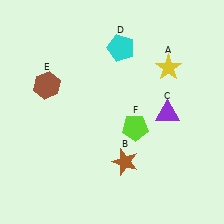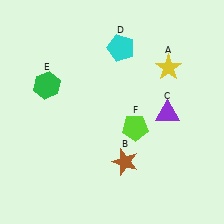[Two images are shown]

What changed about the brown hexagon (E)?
In Image 1, E is brown. In Image 2, it changed to green.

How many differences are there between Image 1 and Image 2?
There is 1 difference between the two images.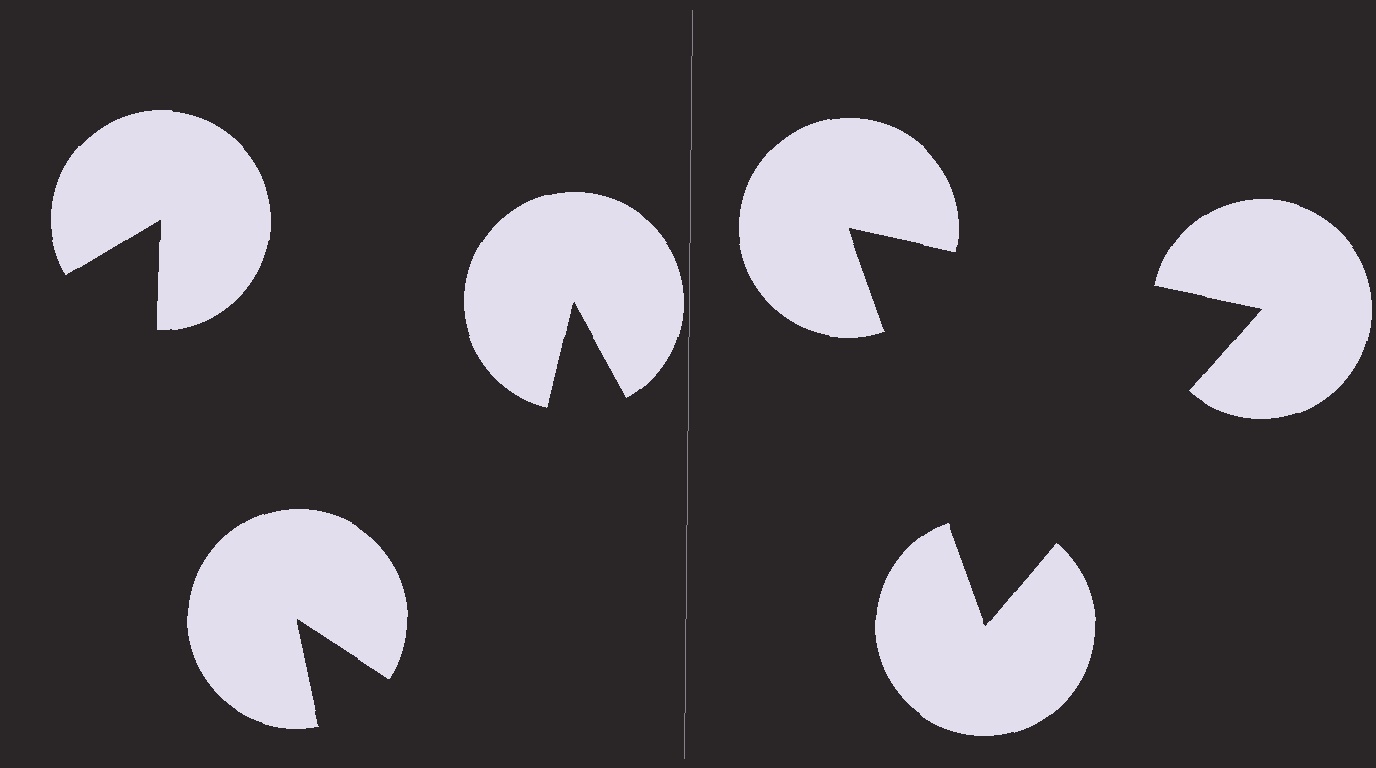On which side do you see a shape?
An illusory triangle appears on the right side. On the left side the wedge cuts are rotated, so no coherent shape forms.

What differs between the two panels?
The pac-man discs are positioned identically on both sides; only the wedge orientations differ. On the right they align to a triangle; on the left they are misaligned.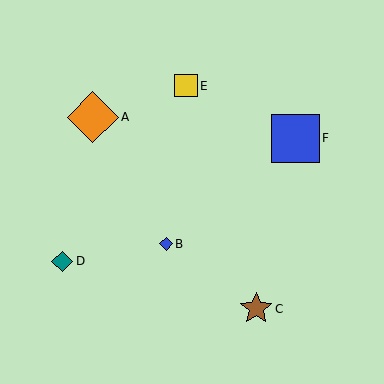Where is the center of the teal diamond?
The center of the teal diamond is at (62, 261).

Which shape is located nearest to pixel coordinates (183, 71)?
The yellow square (labeled E) at (186, 86) is nearest to that location.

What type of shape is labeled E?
Shape E is a yellow square.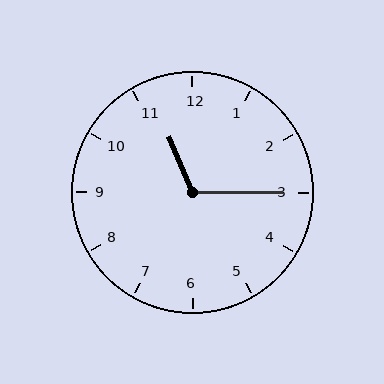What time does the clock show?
11:15.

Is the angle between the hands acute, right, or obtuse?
It is obtuse.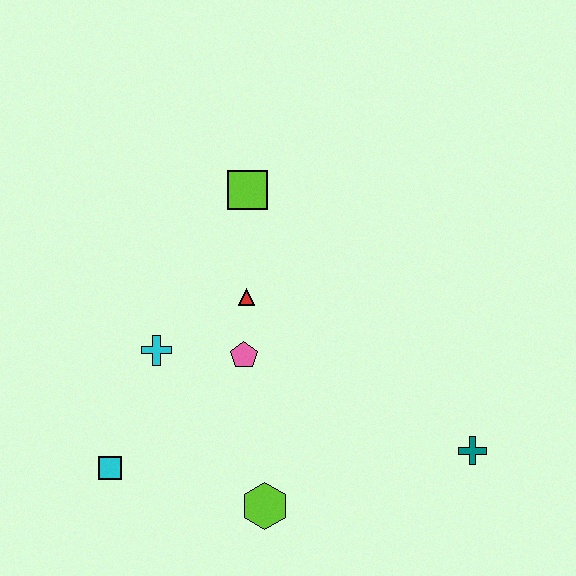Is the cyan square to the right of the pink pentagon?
No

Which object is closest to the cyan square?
The cyan cross is closest to the cyan square.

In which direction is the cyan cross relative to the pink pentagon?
The cyan cross is to the left of the pink pentagon.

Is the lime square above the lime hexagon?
Yes